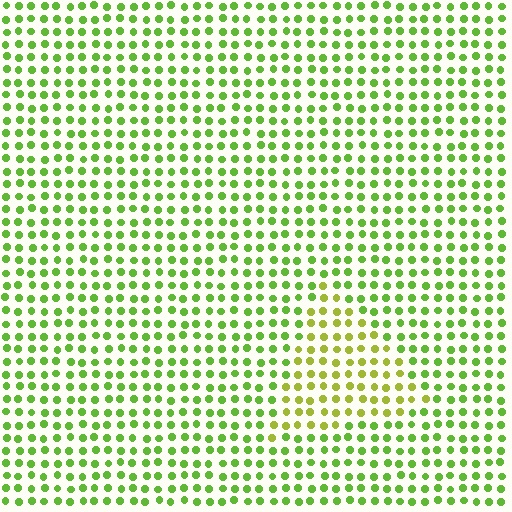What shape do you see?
I see a triangle.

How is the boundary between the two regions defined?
The boundary is defined purely by a slight shift in hue (about 29 degrees). Spacing, size, and orientation are identical on both sides.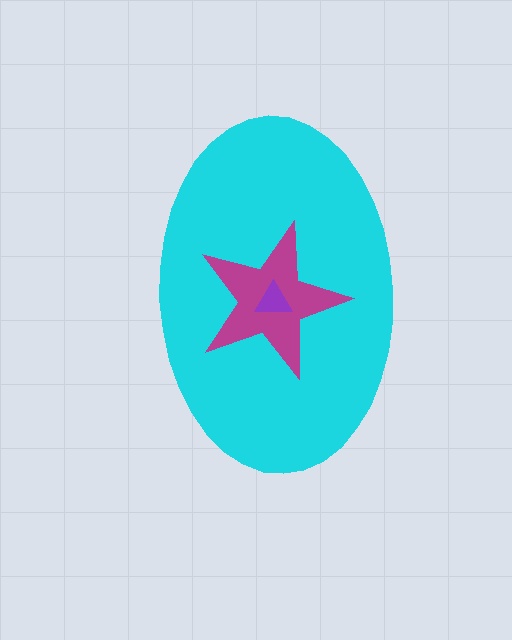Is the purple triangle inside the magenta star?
Yes.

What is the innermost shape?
The purple triangle.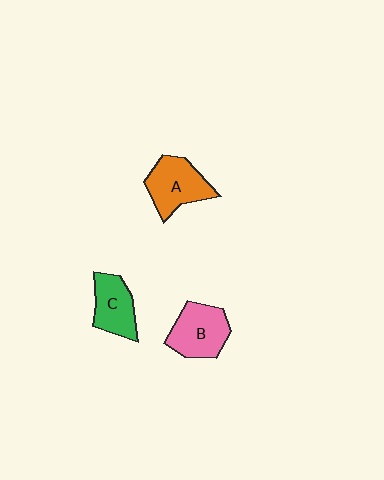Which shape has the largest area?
Shape B (pink).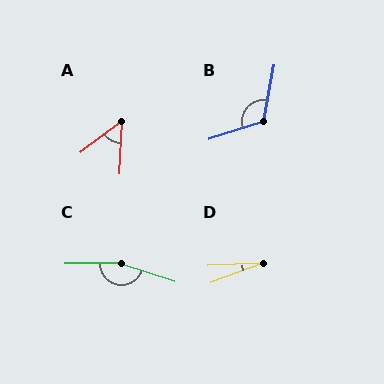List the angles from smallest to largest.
D (17°), A (50°), B (119°), C (161°).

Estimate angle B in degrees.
Approximately 119 degrees.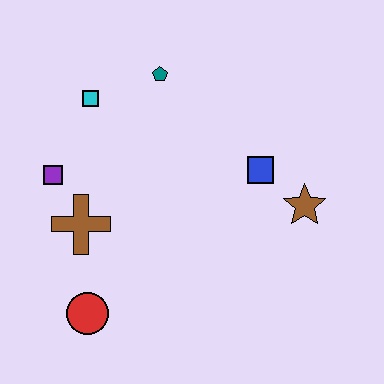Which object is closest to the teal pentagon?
The cyan square is closest to the teal pentagon.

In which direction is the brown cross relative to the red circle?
The brown cross is above the red circle.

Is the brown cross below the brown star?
Yes